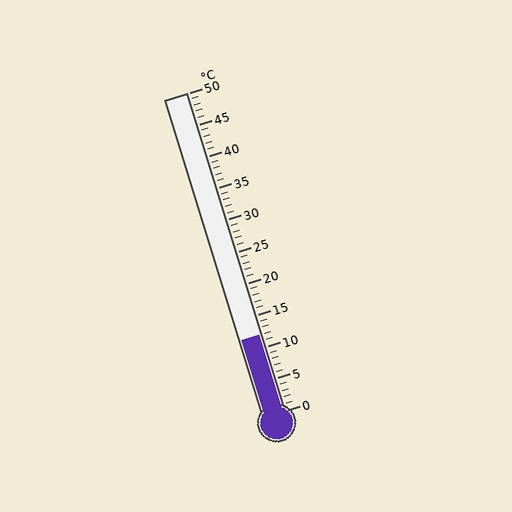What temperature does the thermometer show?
The thermometer shows approximately 12°C.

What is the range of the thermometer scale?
The thermometer scale ranges from 0°C to 50°C.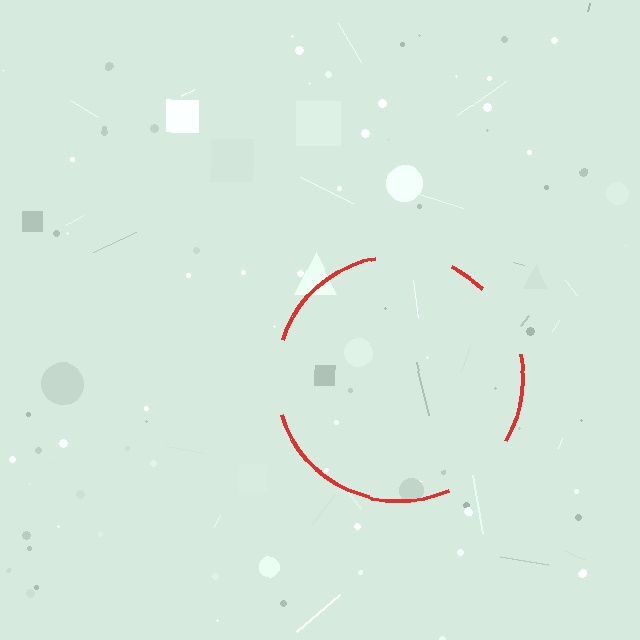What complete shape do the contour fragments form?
The contour fragments form a circle.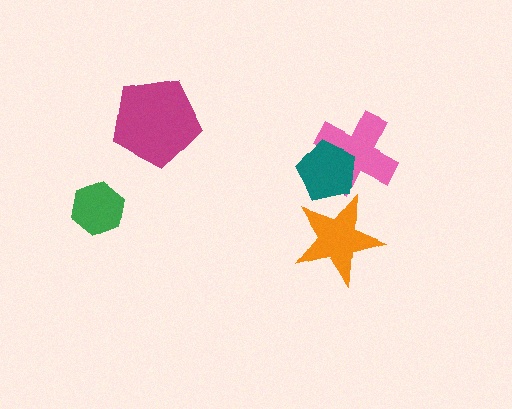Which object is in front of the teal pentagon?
The orange star is in front of the teal pentagon.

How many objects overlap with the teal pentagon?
2 objects overlap with the teal pentagon.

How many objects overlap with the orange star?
1 object overlaps with the orange star.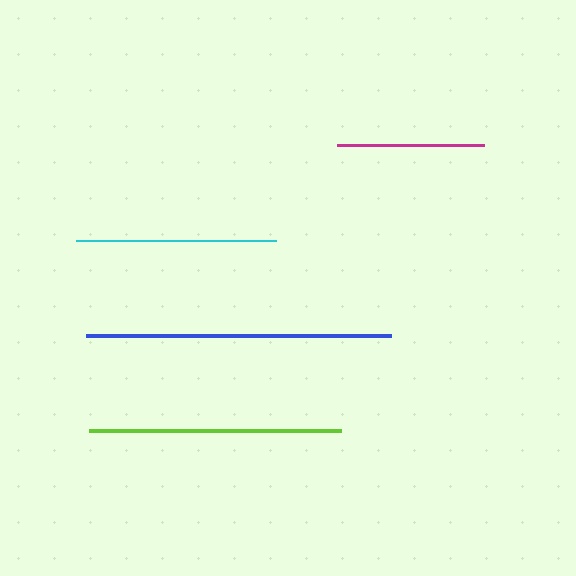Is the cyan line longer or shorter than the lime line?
The lime line is longer than the cyan line.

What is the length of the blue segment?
The blue segment is approximately 306 pixels long.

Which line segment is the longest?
The blue line is the longest at approximately 306 pixels.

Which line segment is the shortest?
The magenta line is the shortest at approximately 147 pixels.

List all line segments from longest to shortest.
From longest to shortest: blue, lime, cyan, magenta.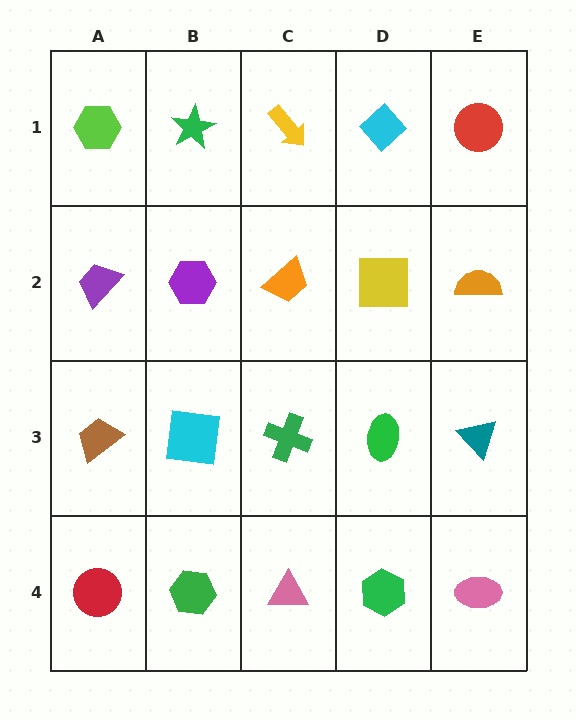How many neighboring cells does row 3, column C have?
4.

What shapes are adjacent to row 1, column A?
A purple trapezoid (row 2, column A), a green star (row 1, column B).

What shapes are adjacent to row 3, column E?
An orange semicircle (row 2, column E), a pink ellipse (row 4, column E), a green ellipse (row 3, column D).